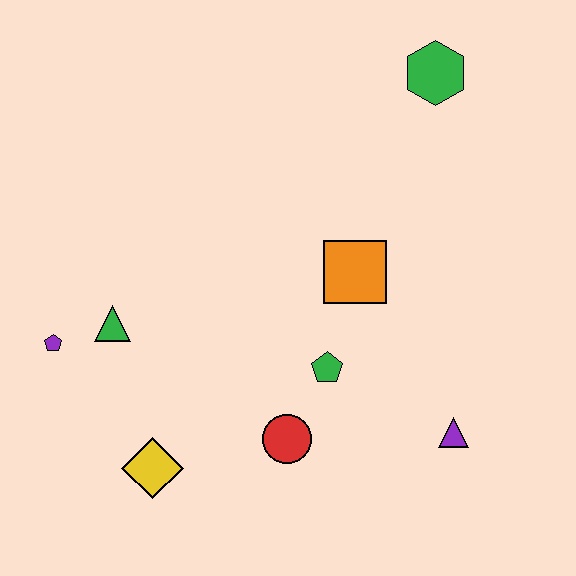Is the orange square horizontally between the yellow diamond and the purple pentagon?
No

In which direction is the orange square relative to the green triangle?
The orange square is to the right of the green triangle.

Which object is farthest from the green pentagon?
The green hexagon is farthest from the green pentagon.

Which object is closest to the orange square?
The green pentagon is closest to the orange square.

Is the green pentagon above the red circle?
Yes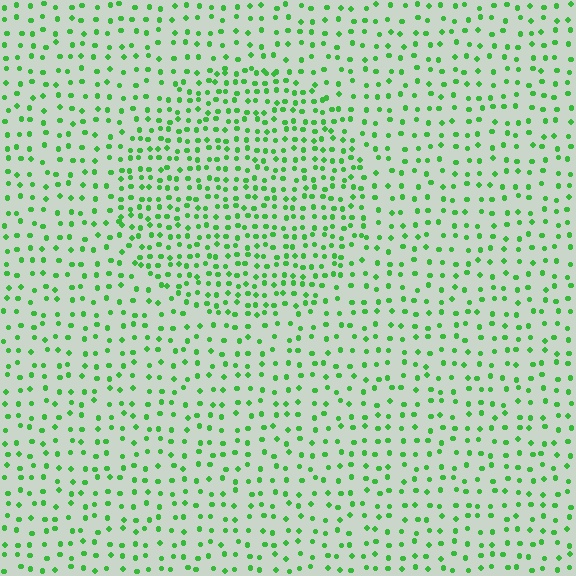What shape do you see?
I see a circle.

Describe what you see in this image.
The image contains small green elements arranged at two different densities. A circle-shaped region is visible where the elements are more densely packed than the surrounding area.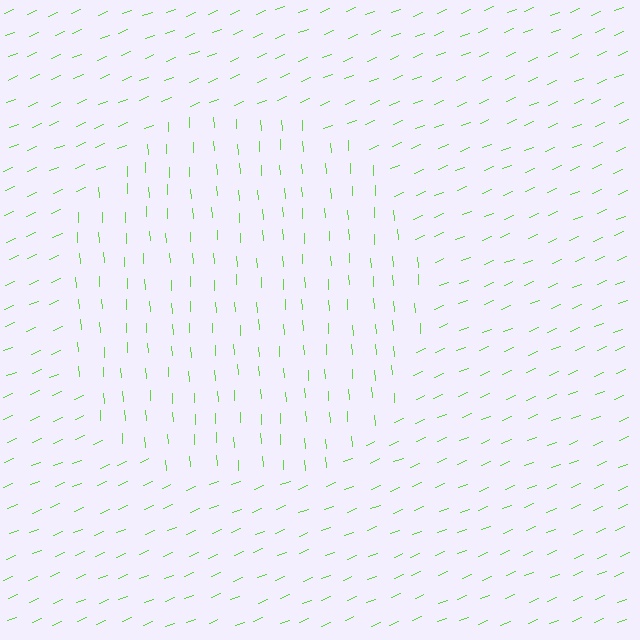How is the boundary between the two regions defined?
The boundary is defined purely by a change in line orientation (approximately 71 degrees difference). All lines are the same color and thickness.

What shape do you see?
I see a circle.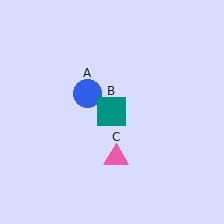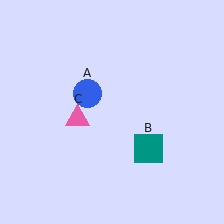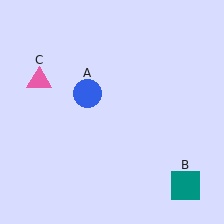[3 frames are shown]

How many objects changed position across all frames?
2 objects changed position: teal square (object B), pink triangle (object C).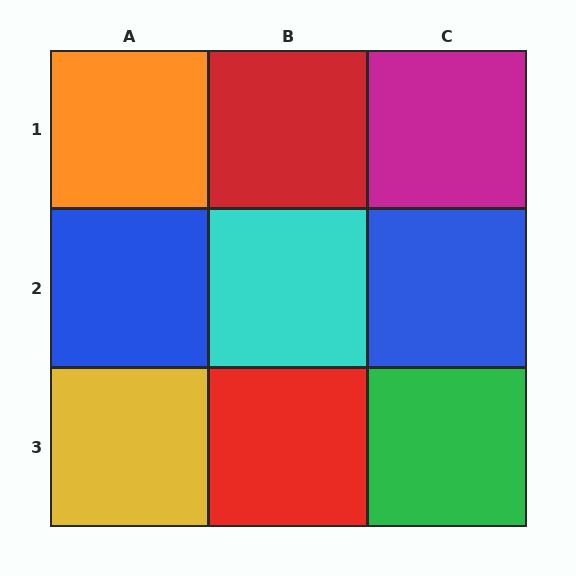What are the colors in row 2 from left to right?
Blue, cyan, blue.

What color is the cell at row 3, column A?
Yellow.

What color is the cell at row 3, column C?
Green.